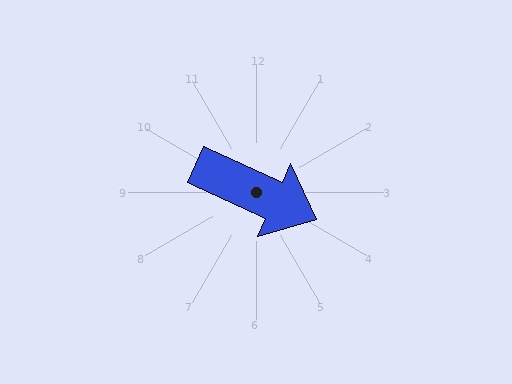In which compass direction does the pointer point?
Southeast.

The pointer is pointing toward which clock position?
Roughly 4 o'clock.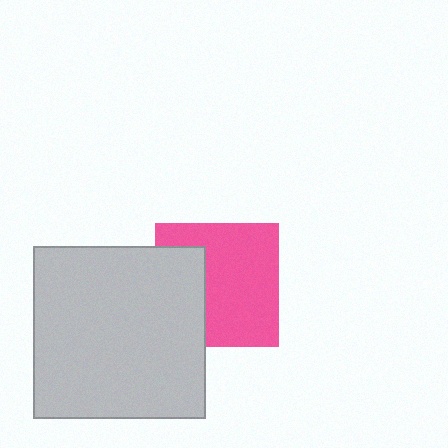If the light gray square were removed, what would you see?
You would see the complete pink square.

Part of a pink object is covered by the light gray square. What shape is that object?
It is a square.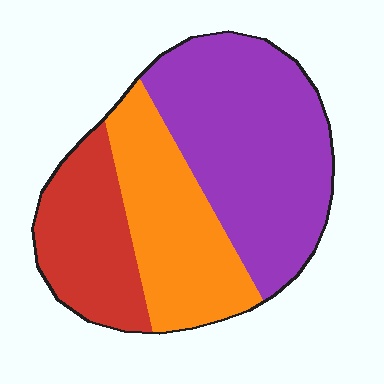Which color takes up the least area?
Red, at roughly 25%.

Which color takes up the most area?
Purple, at roughly 45%.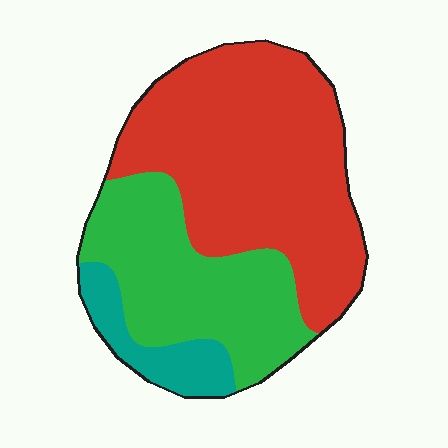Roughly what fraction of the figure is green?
Green takes up between a quarter and a half of the figure.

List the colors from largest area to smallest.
From largest to smallest: red, green, teal.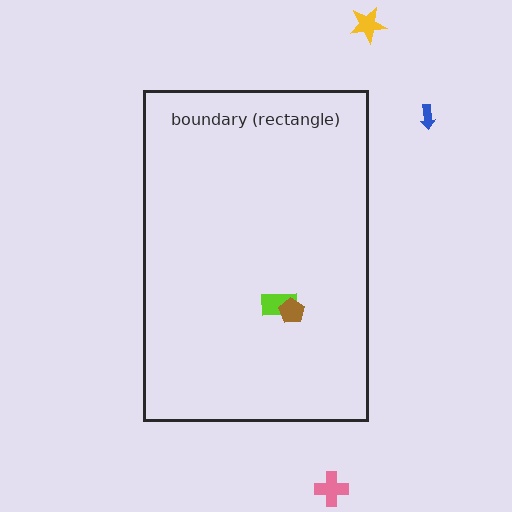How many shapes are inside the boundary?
2 inside, 3 outside.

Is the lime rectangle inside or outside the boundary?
Inside.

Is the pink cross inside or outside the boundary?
Outside.